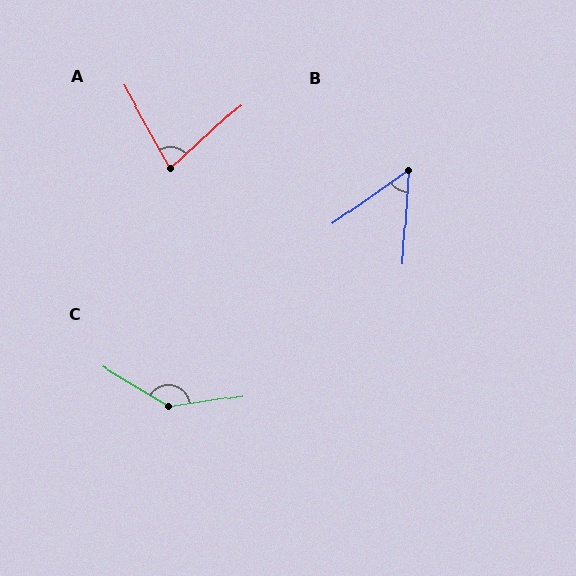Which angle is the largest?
C, at approximately 141 degrees.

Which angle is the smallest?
B, at approximately 51 degrees.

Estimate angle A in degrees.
Approximately 77 degrees.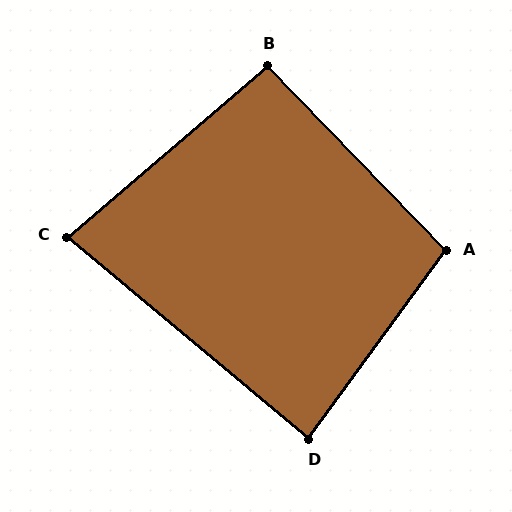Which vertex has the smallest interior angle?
C, at approximately 80 degrees.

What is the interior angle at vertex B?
Approximately 94 degrees (approximately right).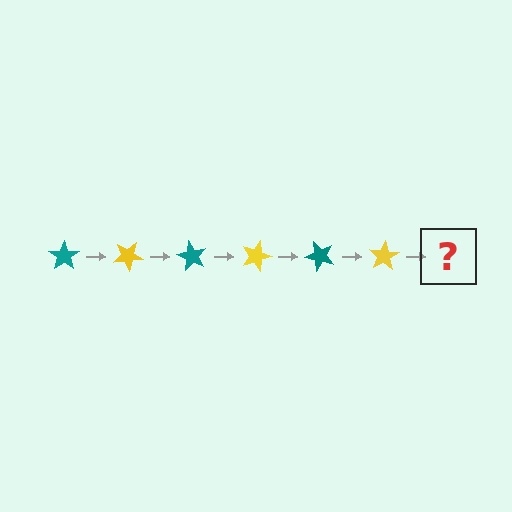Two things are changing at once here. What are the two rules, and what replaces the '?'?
The two rules are that it rotates 30 degrees each step and the color cycles through teal and yellow. The '?' should be a teal star, rotated 180 degrees from the start.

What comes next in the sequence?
The next element should be a teal star, rotated 180 degrees from the start.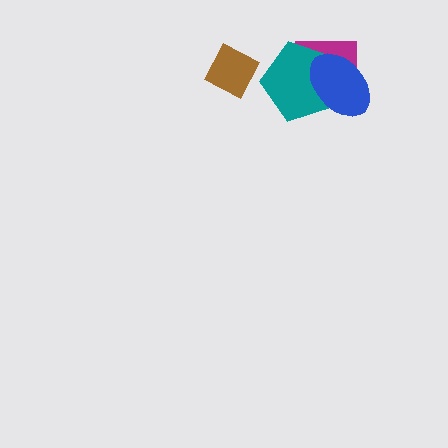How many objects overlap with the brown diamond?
0 objects overlap with the brown diamond.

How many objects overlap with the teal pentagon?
2 objects overlap with the teal pentagon.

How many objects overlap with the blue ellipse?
2 objects overlap with the blue ellipse.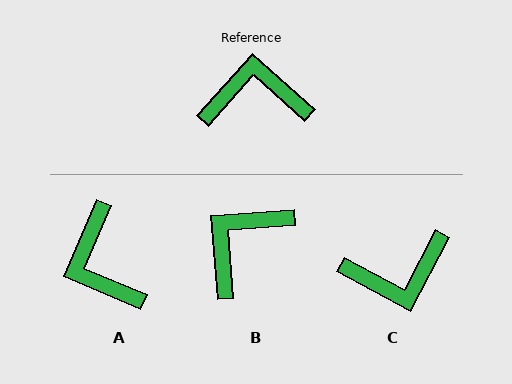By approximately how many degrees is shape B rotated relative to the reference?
Approximately 46 degrees counter-clockwise.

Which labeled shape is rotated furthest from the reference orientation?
C, about 166 degrees away.